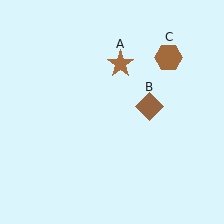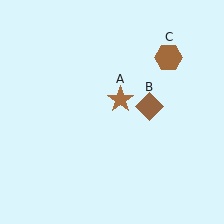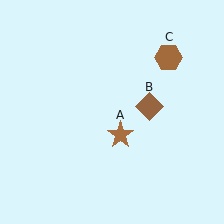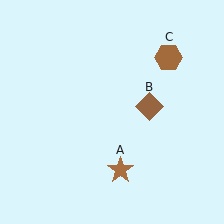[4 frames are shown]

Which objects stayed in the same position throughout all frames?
Brown diamond (object B) and brown hexagon (object C) remained stationary.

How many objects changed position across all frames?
1 object changed position: brown star (object A).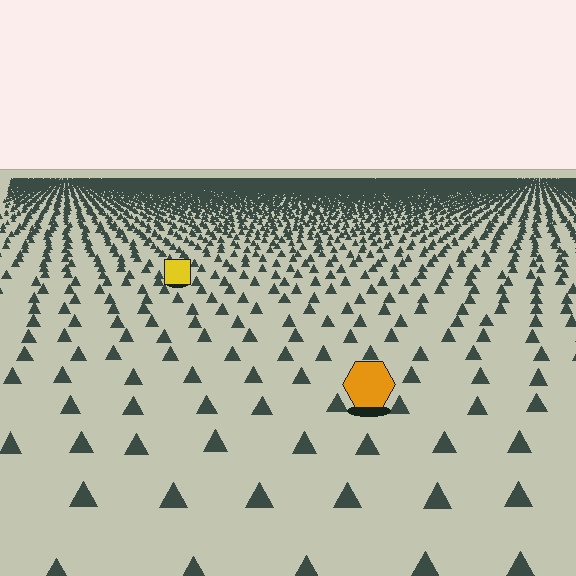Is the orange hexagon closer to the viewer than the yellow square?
Yes. The orange hexagon is closer — you can tell from the texture gradient: the ground texture is coarser near it.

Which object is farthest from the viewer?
The yellow square is farthest from the viewer. It appears smaller and the ground texture around it is denser.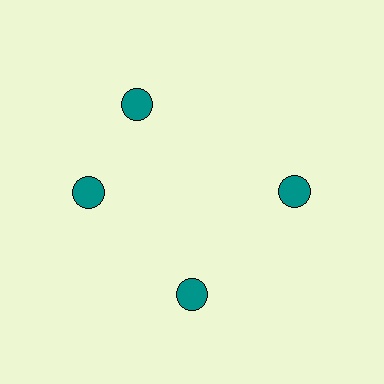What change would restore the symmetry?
The symmetry would be restored by rotating it back into even spacing with its neighbors so that all 4 circles sit at equal angles and equal distance from the center.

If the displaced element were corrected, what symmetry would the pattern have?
It would have 4-fold rotational symmetry — the pattern would map onto itself every 90 degrees.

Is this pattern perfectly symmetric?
No. The 4 teal circles are arranged in a ring, but one element near the 12 o'clock position is rotated out of alignment along the ring, breaking the 4-fold rotational symmetry.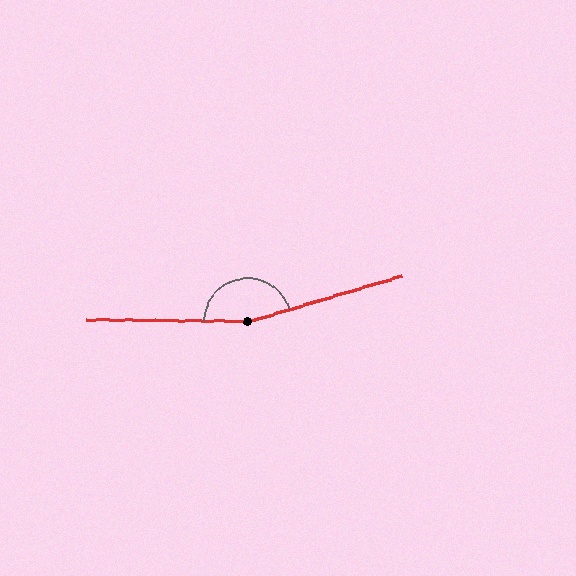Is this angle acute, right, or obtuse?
It is obtuse.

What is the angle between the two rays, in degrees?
Approximately 163 degrees.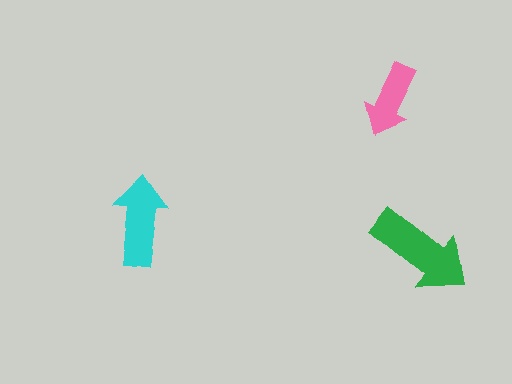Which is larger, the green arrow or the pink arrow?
The green one.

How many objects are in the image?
There are 3 objects in the image.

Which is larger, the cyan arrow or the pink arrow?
The cyan one.